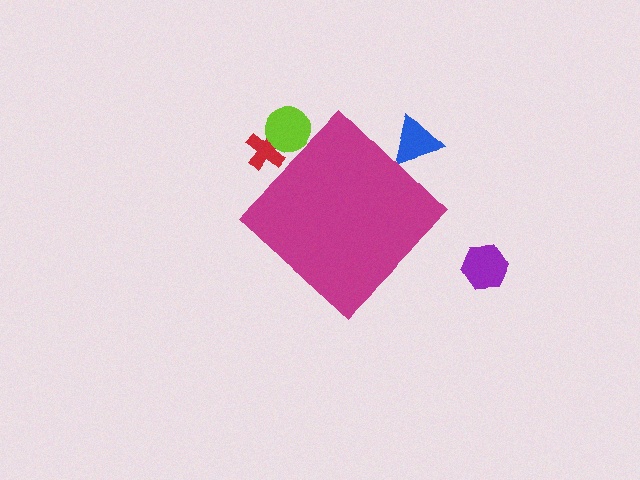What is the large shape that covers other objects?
A magenta diamond.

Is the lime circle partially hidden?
Yes, the lime circle is partially hidden behind the magenta diamond.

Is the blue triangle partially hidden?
Yes, the blue triangle is partially hidden behind the magenta diamond.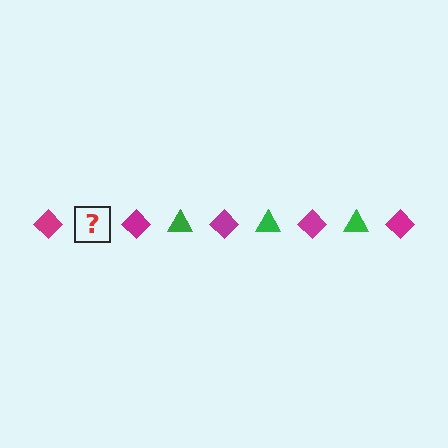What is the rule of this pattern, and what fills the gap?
The rule is that the pattern alternates between magenta diamond and green triangle. The gap should be filled with a green triangle.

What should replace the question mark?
The question mark should be replaced with a green triangle.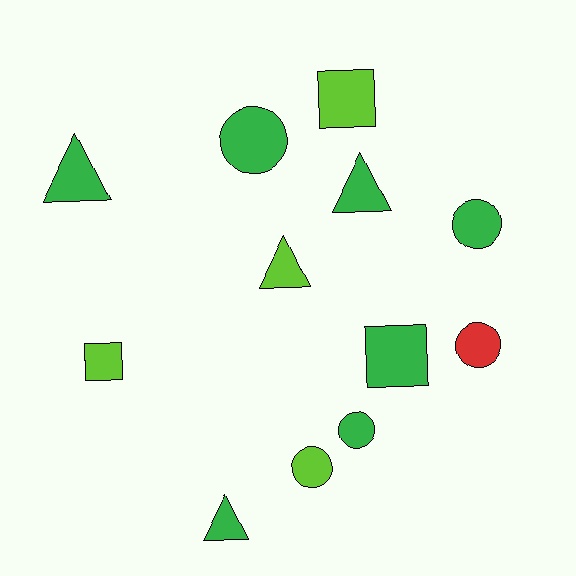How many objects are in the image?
There are 12 objects.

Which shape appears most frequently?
Circle, with 5 objects.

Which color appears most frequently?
Green, with 7 objects.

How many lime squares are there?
There are 2 lime squares.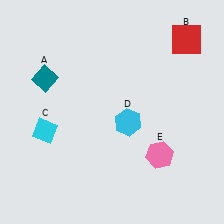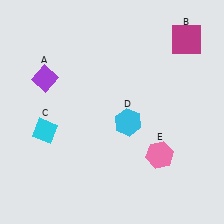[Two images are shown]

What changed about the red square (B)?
In Image 1, B is red. In Image 2, it changed to magenta.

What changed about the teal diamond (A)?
In Image 1, A is teal. In Image 2, it changed to purple.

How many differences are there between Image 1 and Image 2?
There are 2 differences between the two images.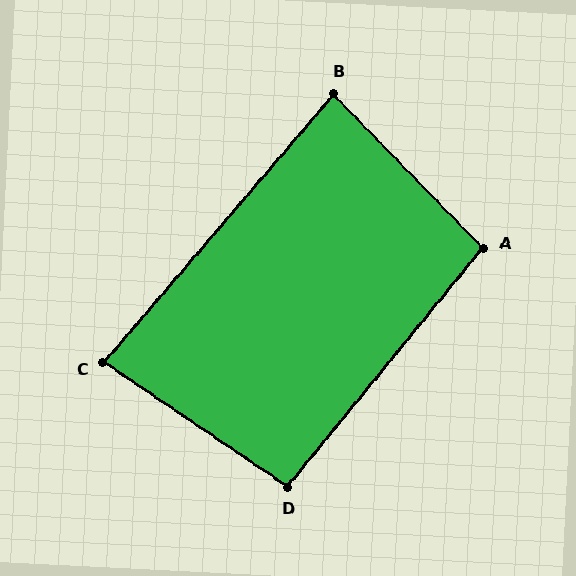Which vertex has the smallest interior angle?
C, at approximately 83 degrees.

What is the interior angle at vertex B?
Approximately 85 degrees (acute).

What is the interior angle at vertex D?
Approximately 95 degrees (obtuse).